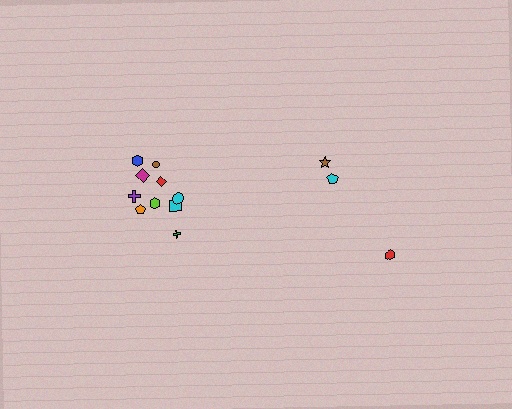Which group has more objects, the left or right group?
The left group.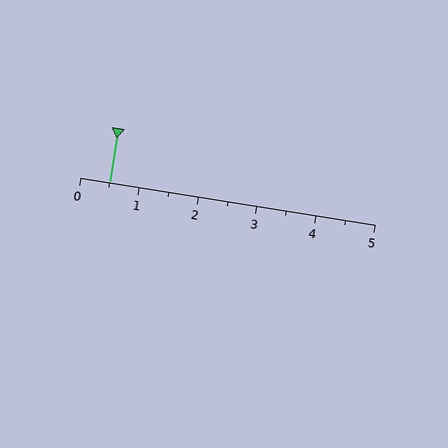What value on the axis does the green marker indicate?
The marker indicates approximately 0.5.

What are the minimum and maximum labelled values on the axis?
The axis runs from 0 to 5.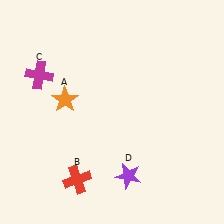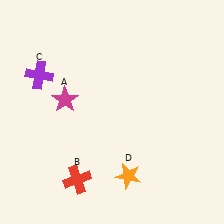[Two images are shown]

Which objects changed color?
A changed from orange to magenta. C changed from magenta to purple. D changed from purple to orange.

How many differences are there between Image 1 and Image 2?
There are 3 differences between the two images.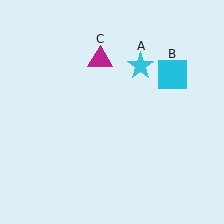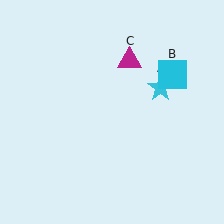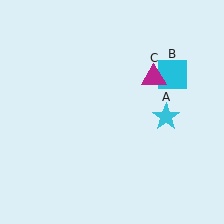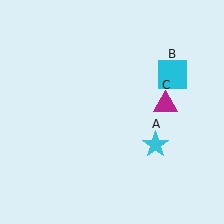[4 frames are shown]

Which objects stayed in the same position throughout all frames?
Cyan square (object B) remained stationary.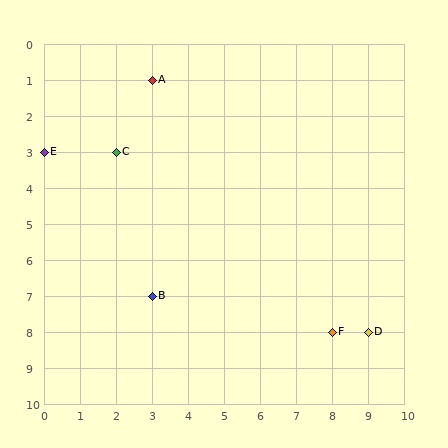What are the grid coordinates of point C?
Point C is at grid coordinates (2, 3).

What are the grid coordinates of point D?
Point D is at grid coordinates (9, 8).